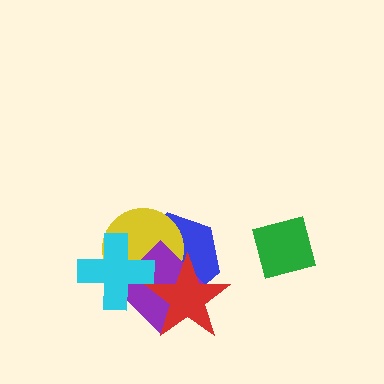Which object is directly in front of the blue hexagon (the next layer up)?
The yellow circle is directly in front of the blue hexagon.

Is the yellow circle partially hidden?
Yes, it is partially covered by another shape.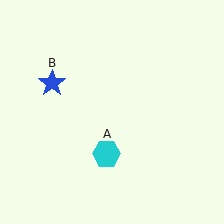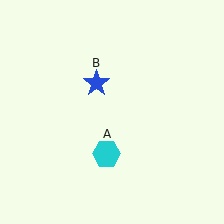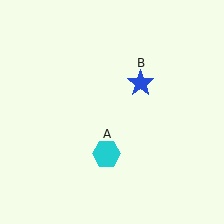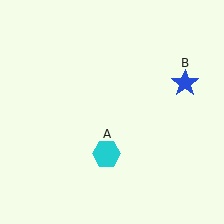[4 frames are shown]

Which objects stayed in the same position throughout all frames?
Cyan hexagon (object A) remained stationary.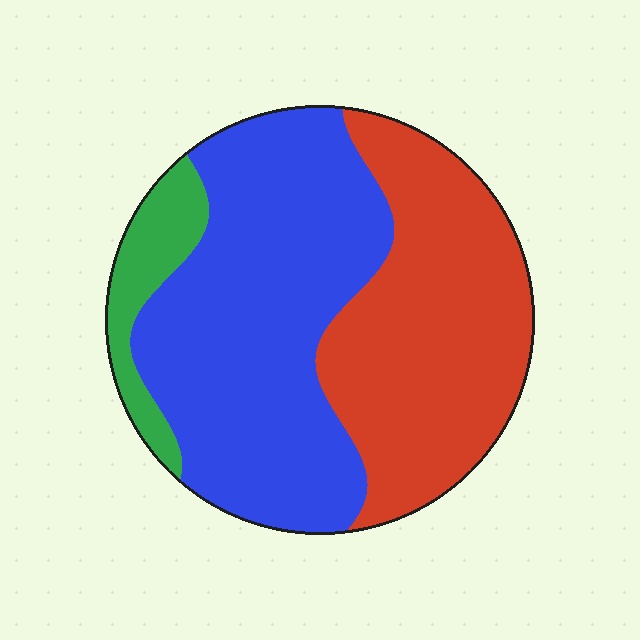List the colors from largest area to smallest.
From largest to smallest: blue, red, green.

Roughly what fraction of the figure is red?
Red covers roughly 40% of the figure.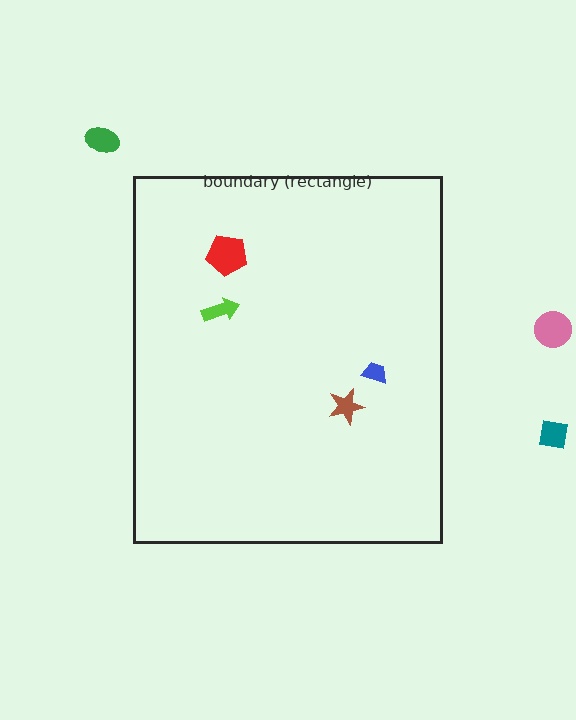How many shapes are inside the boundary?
4 inside, 3 outside.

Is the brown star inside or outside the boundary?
Inside.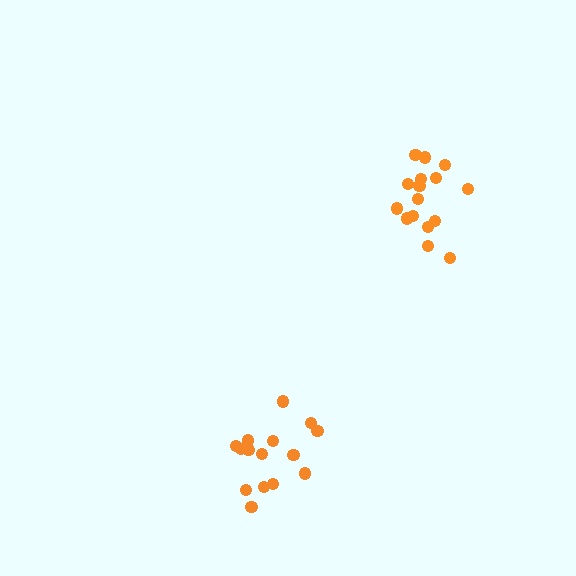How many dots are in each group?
Group 1: 15 dots, Group 2: 17 dots (32 total).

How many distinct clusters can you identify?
There are 2 distinct clusters.